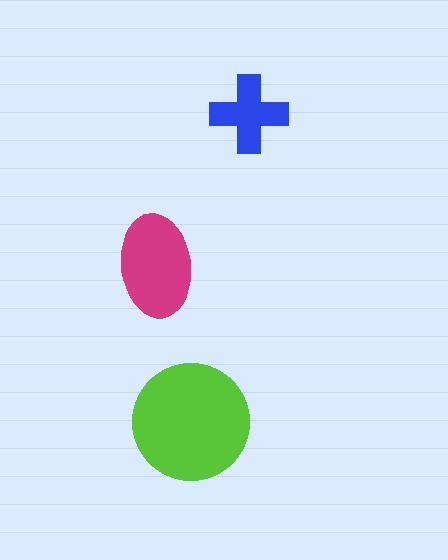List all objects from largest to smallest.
The lime circle, the magenta ellipse, the blue cross.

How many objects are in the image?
There are 3 objects in the image.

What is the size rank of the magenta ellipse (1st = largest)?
2nd.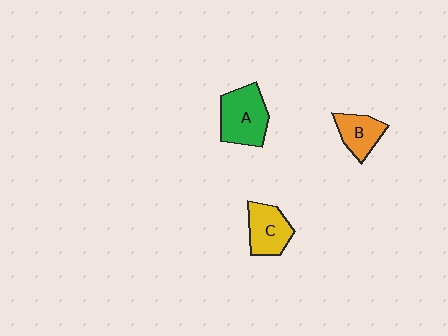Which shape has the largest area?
Shape A (green).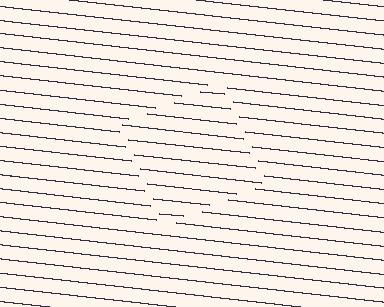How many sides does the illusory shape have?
4 sides — the line-ends trace a square.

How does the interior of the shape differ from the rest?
The interior of the shape contains the same grating, shifted by half a period — the contour is defined by the phase discontinuity where line-ends from the inner and outer gratings abut.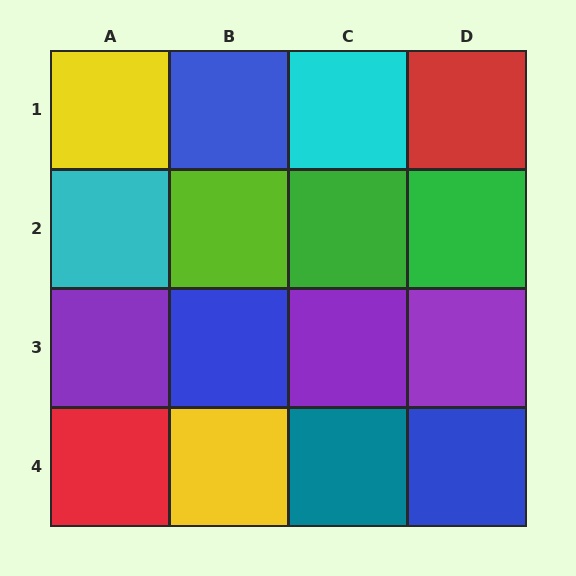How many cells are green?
2 cells are green.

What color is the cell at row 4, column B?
Yellow.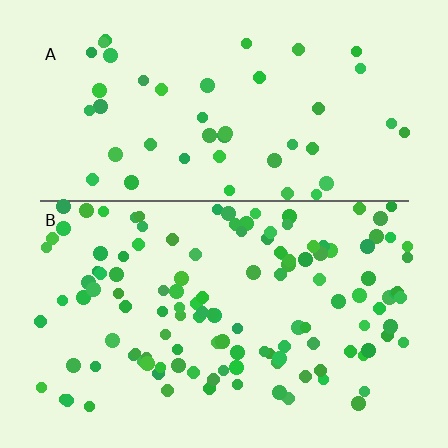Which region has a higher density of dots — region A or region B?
B (the bottom).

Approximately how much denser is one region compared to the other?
Approximately 2.8× — region B over region A.